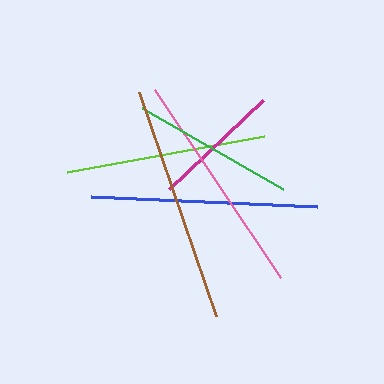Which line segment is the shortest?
The magenta line is the shortest at approximately 129 pixels.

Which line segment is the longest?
The brown line is the longest at approximately 236 pixels.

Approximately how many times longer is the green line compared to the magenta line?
The green line is approximately 1.3 times the length of the magenta line.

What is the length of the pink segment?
The pink segment is approximately 226 pixels long.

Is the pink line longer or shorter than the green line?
The pink line is longer than the green line.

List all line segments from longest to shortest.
From longest to shortest: brown, blue, pink, lime, green, magenta.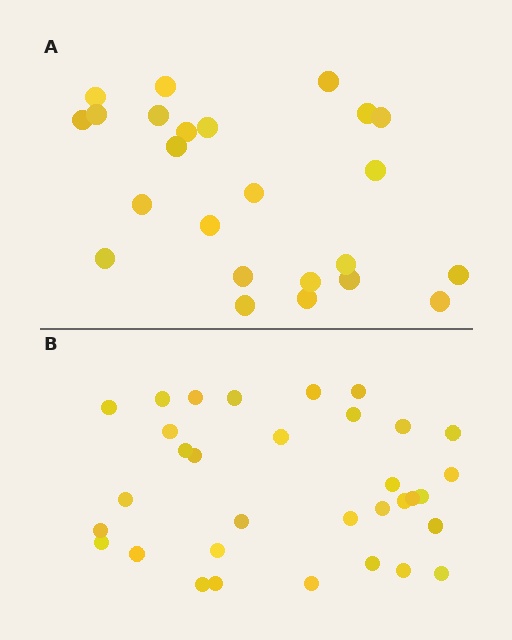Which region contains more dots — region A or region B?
Region B (the bottom region) has more dots.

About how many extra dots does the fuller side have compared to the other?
Region B has roughly 8 or so more dots than region A.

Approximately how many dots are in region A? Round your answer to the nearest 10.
About 20 dots. (The exact count is 24, which rounds to 20.)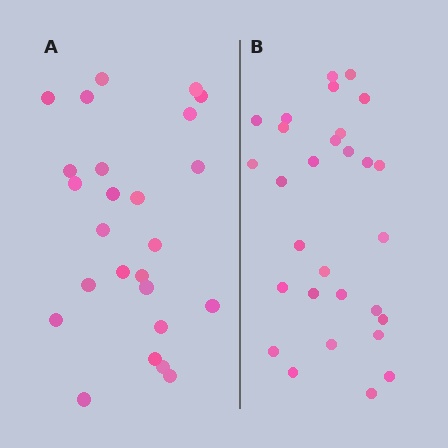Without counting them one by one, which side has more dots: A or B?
Region B (the right region) has more dots.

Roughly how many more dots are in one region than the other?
Region B has about 4 more dots than region A.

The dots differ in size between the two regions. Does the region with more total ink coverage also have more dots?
No. Region A has more total ink coverage because its dots are larger, but region B actually contains more individual dots. Total area can be misleading — the number of items is what matters here.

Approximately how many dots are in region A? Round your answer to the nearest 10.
About 20 dots. (The exact count is 25, which rounds to 20.)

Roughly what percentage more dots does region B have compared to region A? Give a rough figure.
About 15% more.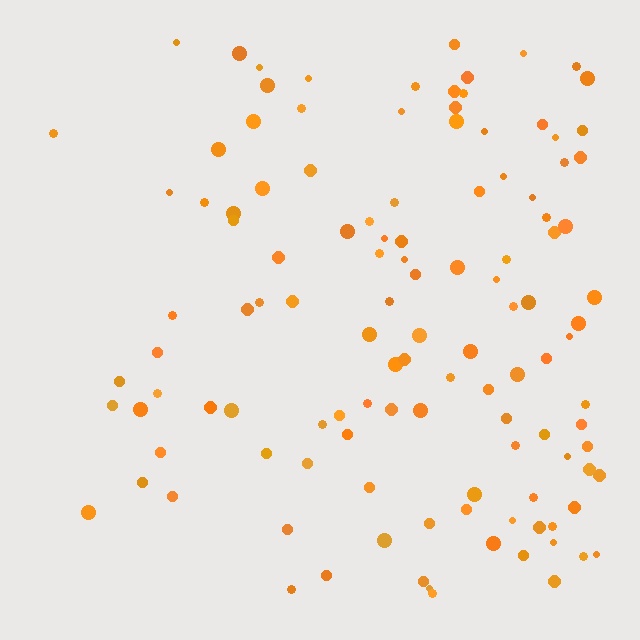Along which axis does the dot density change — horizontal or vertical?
Horizontal.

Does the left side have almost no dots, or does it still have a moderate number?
Still a moderate number, just noticeably fewer than the right.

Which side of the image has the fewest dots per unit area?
The left.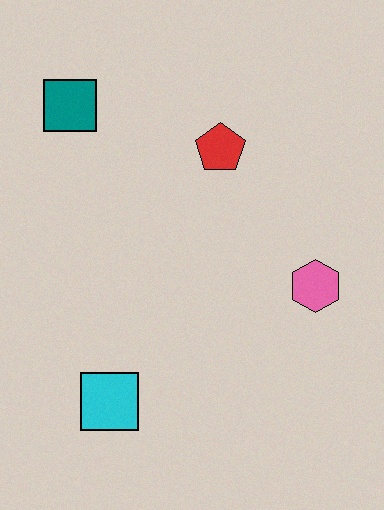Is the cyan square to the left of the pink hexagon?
Yes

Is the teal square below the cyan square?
No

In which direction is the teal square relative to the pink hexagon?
The teal square is to the left of the pink hexagon.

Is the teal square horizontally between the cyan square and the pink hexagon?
No